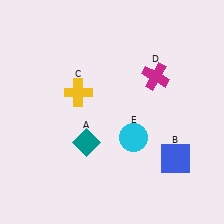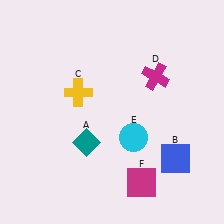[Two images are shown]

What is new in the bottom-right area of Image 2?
A magenta square (F) was added in the bottom-right area of Image 2.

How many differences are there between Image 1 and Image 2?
There is 1 difference between the two images.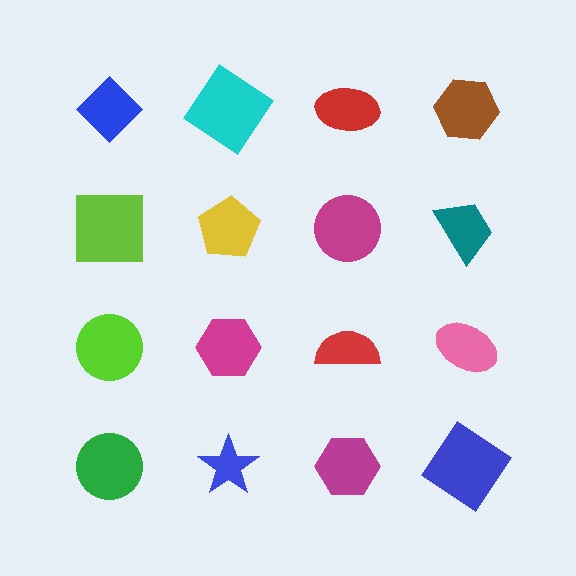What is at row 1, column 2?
A cyan diamond.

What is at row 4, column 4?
A blue diamond.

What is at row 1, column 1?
A blue diamond.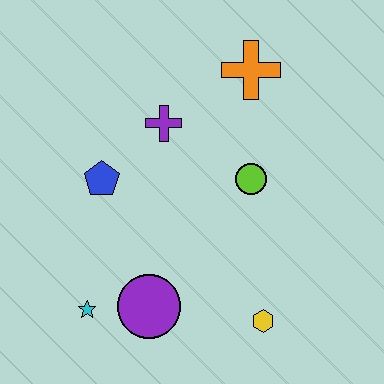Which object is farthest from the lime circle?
The cyan star is farthest from the lime circle.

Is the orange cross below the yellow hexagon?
No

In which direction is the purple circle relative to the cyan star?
The purple circle is to the right of the cyan star.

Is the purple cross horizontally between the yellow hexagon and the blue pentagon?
Yes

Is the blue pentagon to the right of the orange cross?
No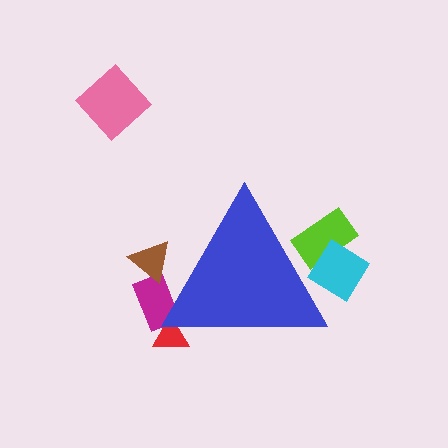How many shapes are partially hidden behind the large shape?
5 shapes are partially hidden.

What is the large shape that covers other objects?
A blue triangle.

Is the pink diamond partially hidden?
No, the pink diamond is fully visible.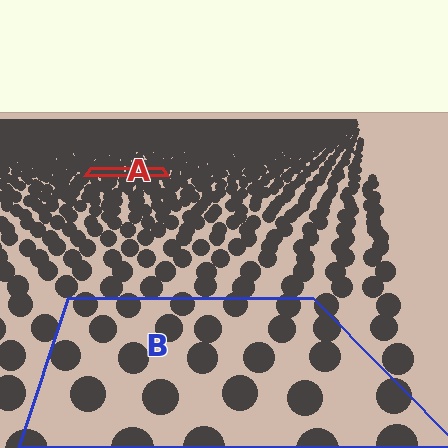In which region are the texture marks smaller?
The texture marks are smaller in region A, because it is farther away.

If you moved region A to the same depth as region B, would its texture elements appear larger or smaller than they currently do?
They would appear larger. At a closer depth, the same texture elements are projected at a bigger on-screen size.